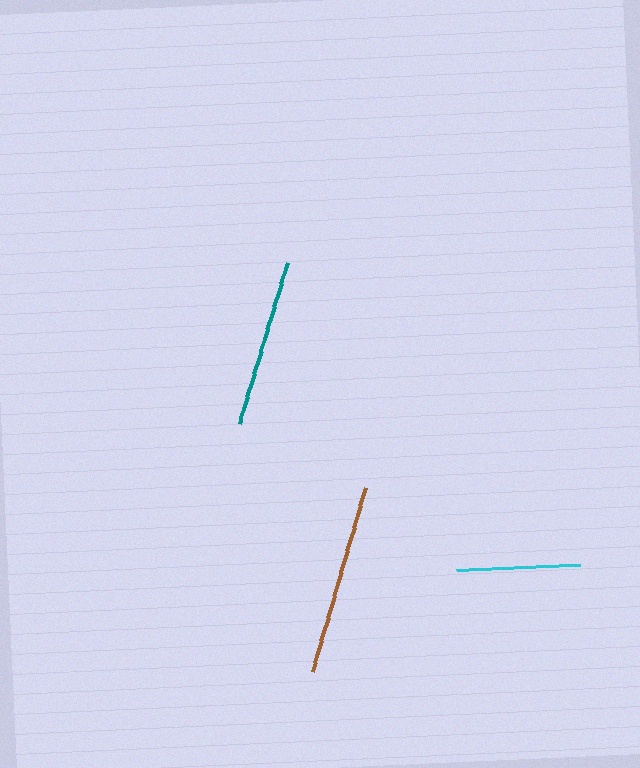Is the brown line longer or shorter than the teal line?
The brown line is longer than the teal line.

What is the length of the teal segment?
The teal segment is approximately 166 pixels long.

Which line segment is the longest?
The brown line is the longest at approximately 191 pixels.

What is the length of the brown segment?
The brown segment is approximately 191 pixels long.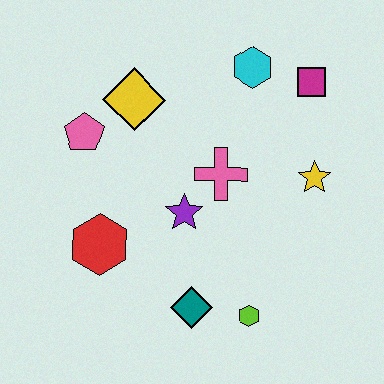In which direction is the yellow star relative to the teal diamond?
The yellow star is above the teal diamond.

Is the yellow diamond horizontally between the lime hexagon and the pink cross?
No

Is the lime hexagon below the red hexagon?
Yes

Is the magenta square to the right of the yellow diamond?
Yes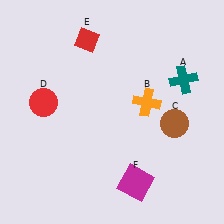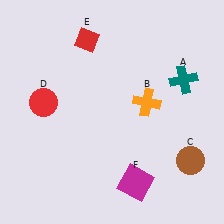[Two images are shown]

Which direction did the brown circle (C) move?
The brown circle (C) moved down.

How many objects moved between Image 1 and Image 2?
1 object moved between the two images.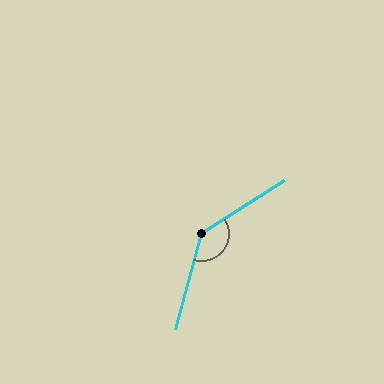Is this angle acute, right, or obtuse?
It is obtuse.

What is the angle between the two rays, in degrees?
Approximately 138 degrees.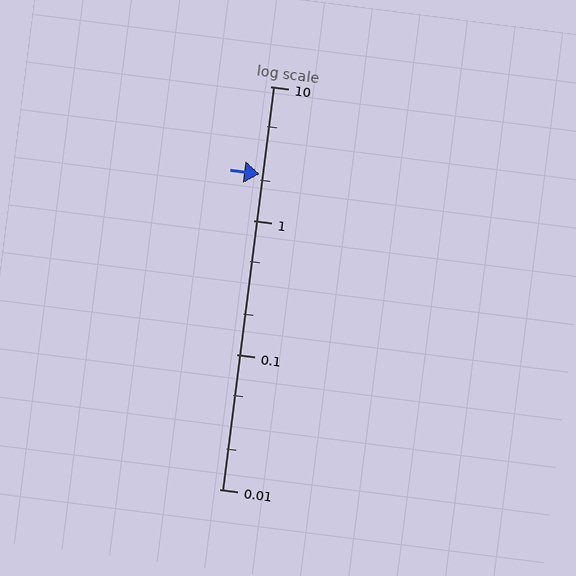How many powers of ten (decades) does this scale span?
The scale spans 3 decades, from 0.01 to 10.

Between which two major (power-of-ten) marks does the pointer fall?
The pointer is between 1 and 10.